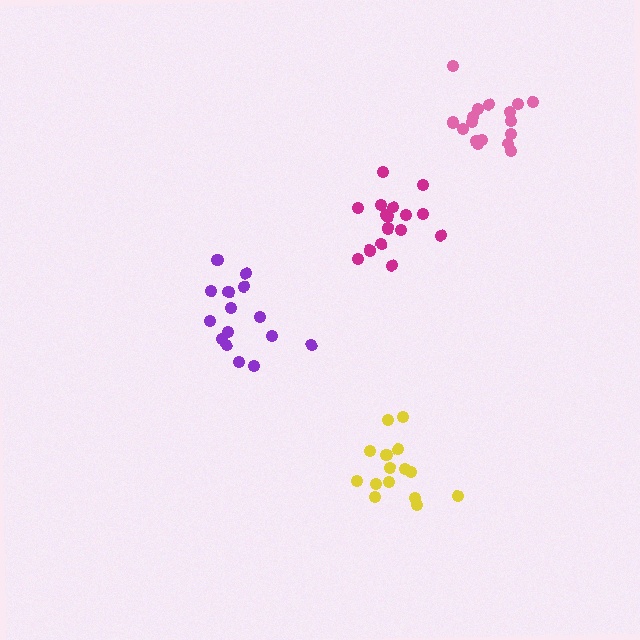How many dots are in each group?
Group 1: 17 dots, Group 2: 15 dots, Group 3: 15 dots, Group 4: 16 dots (63 total).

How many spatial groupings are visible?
There are 4 spatial groupings.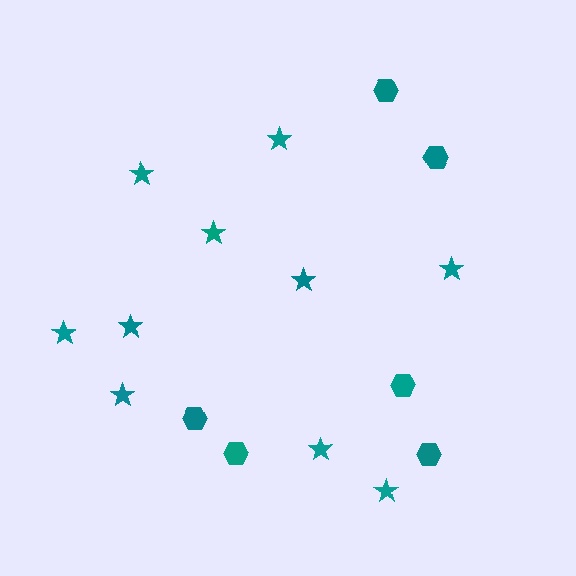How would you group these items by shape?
There are 2 groups: one group of stars (10) and one group of hexagons (6).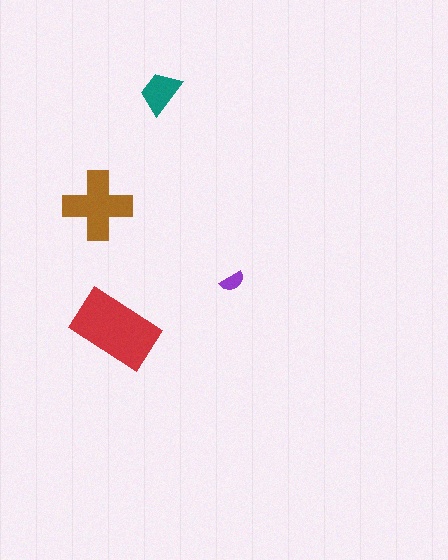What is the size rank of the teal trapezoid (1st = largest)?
3rd.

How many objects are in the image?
There are 4 objects in the image.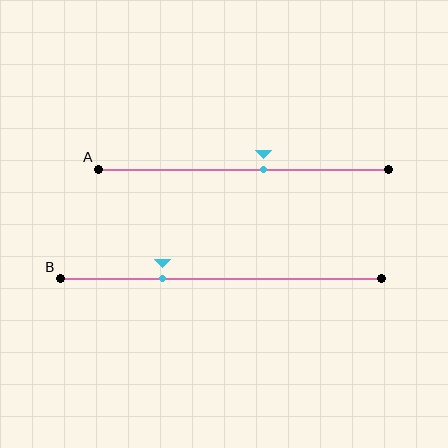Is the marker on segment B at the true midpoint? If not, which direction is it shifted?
No, the marker on segment B is shifted to the left by about 18% of the segment length.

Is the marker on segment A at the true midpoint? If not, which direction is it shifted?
No, the marker on segment A is shifted to the right by about 7% of the segment length.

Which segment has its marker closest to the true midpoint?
Segment A has its marker closest to the true midpoint.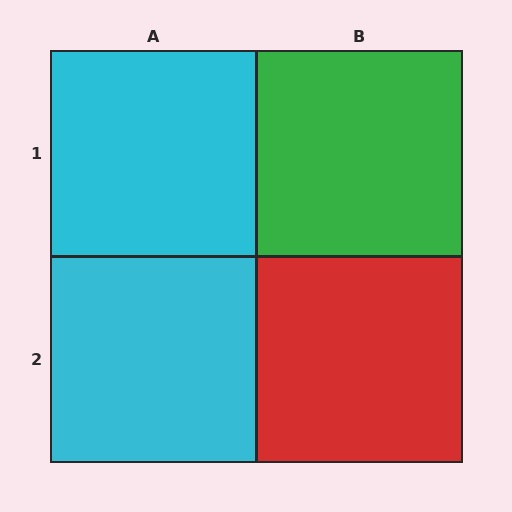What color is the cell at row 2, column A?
Cyan.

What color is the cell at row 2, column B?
Red.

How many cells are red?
1 cell is red.